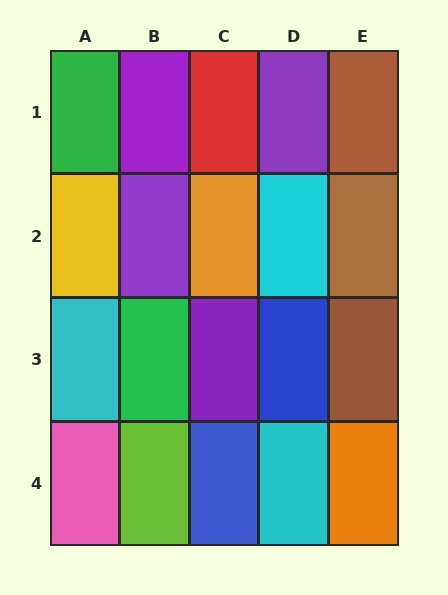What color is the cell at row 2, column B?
Purple.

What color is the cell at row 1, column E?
Brown.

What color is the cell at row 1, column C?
Red.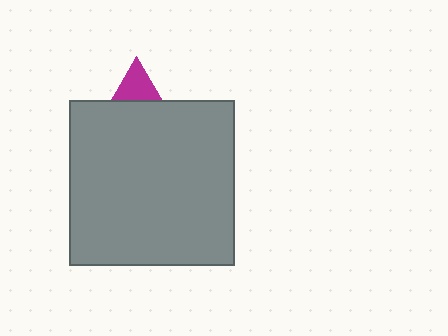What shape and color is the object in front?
The object in front is a gray square.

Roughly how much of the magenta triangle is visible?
A small part of it is visible (roughly 33%).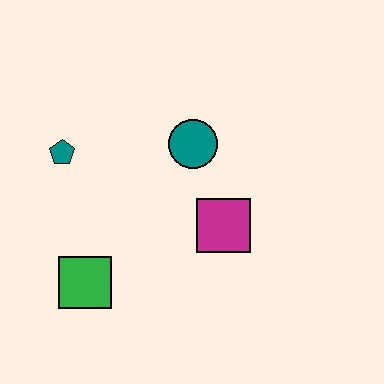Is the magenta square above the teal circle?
No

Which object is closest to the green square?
The teal pentagon is closest to the green square.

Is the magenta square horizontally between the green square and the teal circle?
No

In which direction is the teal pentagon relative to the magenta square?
The teal pentagon is to the left of the magenta square.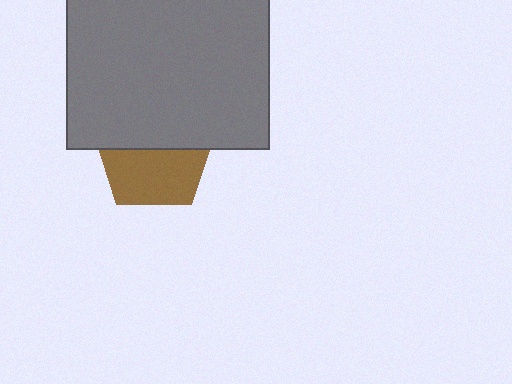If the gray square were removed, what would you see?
You would see the complete brown pentagon.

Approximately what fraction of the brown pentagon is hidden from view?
Roughly 47% of the brown pentagon is hidden behind the gray square.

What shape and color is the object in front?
The object in front is a gray square.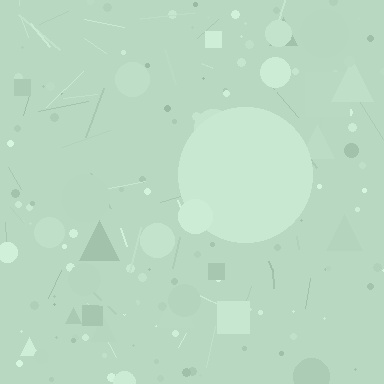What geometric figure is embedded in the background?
A circle is embedded in the background.